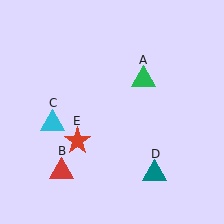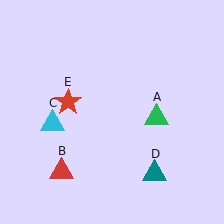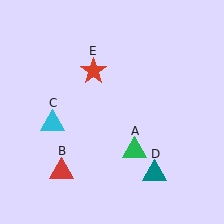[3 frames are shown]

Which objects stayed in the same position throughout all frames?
Red triangle (object B) and cyan triangle (object C) and teal triangle (object D) remained stationary.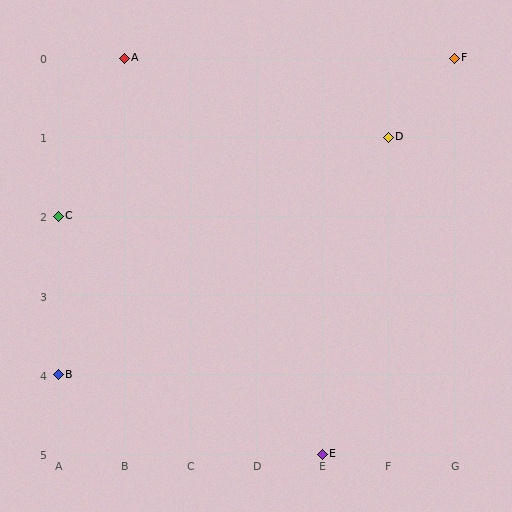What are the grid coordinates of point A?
Point A is at grid coordinates (B, 0).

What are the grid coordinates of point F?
Point F is at grid coordinates (G, 0).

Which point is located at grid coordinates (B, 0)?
Point A is at (B, 0).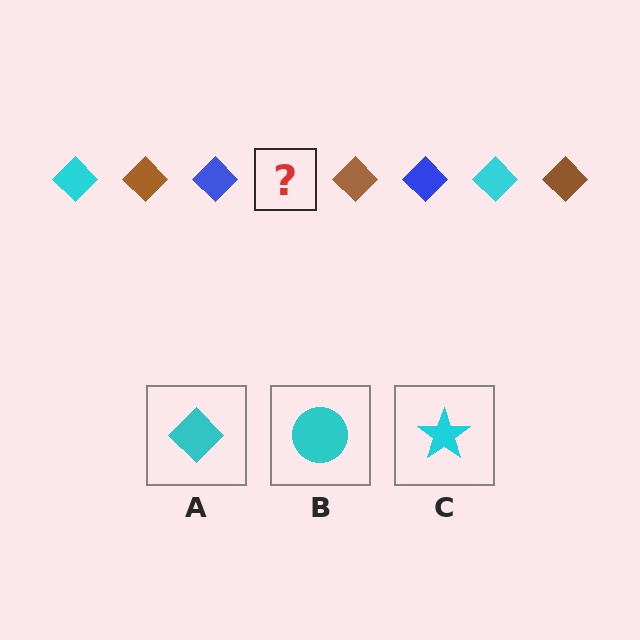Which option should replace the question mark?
Option A.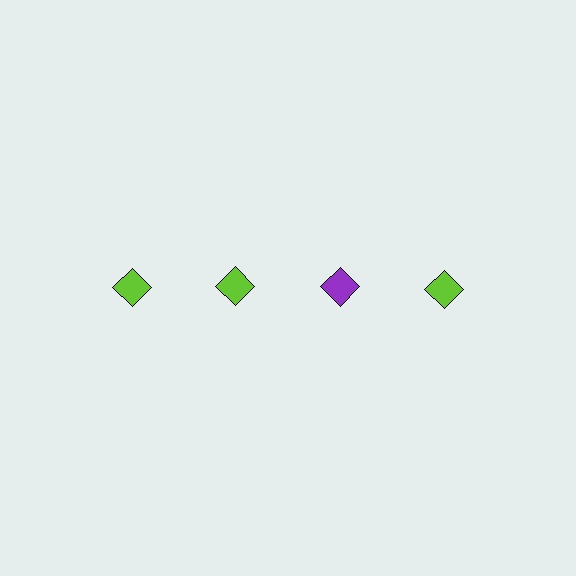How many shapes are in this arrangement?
There are 4 shapes arranged in a grid pattern.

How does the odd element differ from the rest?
It has a different color: purple instead of lime.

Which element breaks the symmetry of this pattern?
The purple diamond in the top row, center column breaks the symmetry. All other shapes are lime diamonds.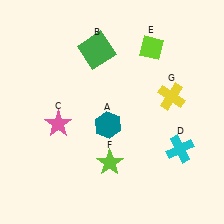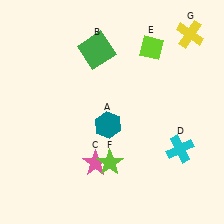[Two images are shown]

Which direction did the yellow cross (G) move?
The yellow cross (G) moved up.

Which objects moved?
The objects that moved are: the pink star (C), the yellow cross (G).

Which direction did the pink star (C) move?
The pink star (C) moved down.